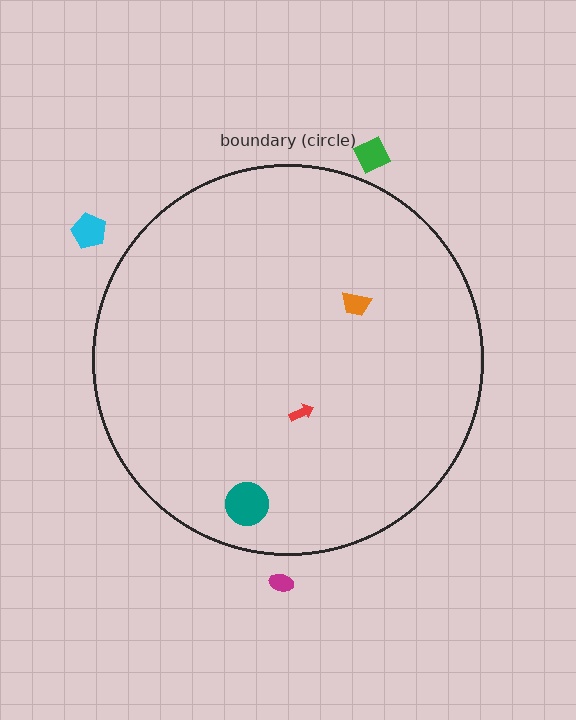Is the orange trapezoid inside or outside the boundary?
Inside.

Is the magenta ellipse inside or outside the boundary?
Outside.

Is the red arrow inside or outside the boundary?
Inside.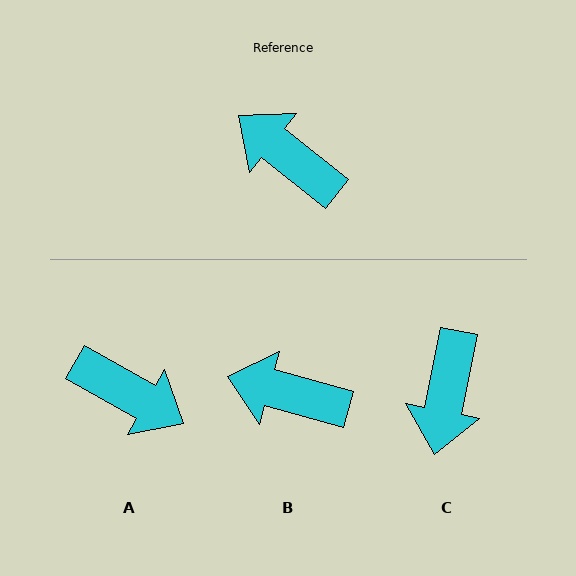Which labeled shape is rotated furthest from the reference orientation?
A, about 171 degrees away.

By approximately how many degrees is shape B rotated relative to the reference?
Approximately 23 degrees counter-clockwise.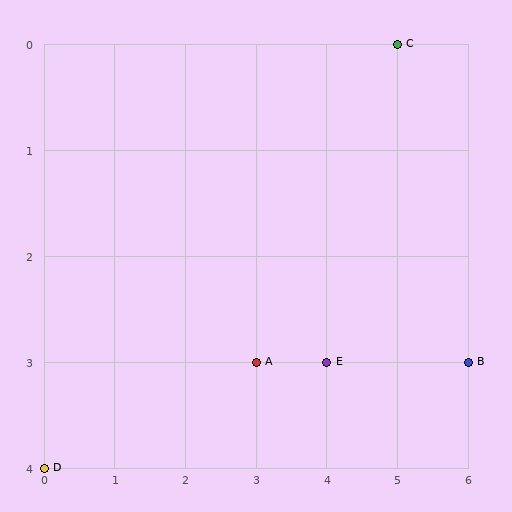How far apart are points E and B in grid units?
Points E and B are 2 columns apart.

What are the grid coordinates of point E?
Point E is at grid coordinates (4, 3).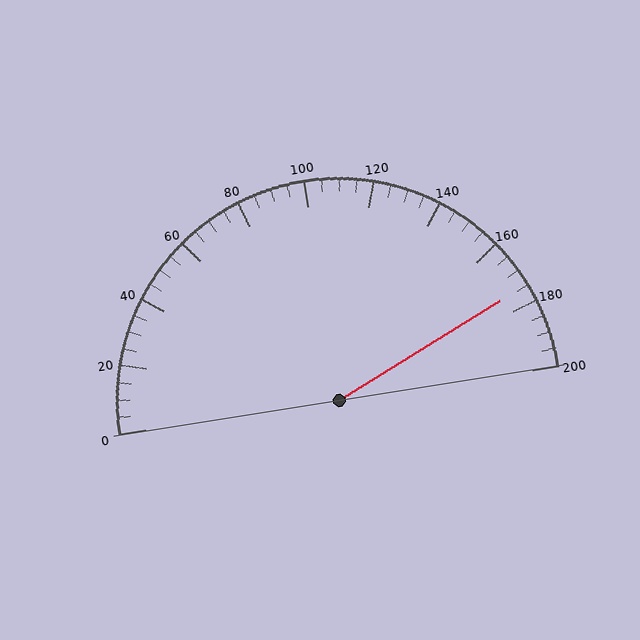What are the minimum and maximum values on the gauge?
The gauge ranges from 0 to 200.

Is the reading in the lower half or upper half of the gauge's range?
The reading is in the upper half of the range (0 to 200).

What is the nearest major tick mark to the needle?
The nearest major tick mark is 180.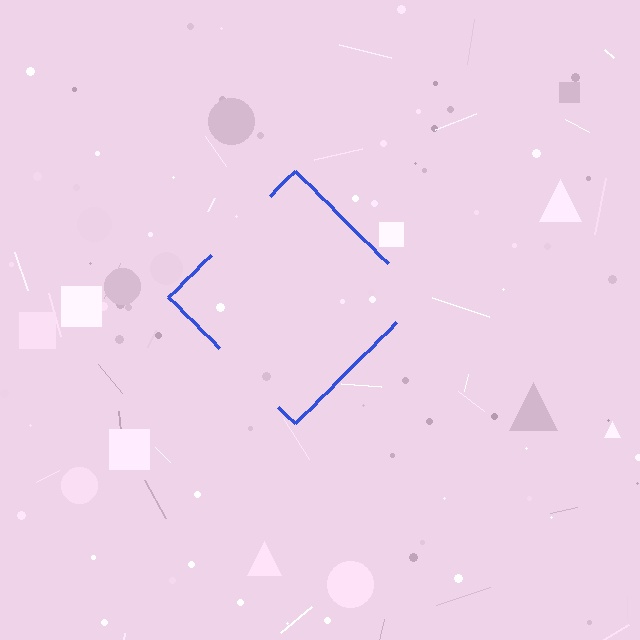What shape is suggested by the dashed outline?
The dashed outline suggests a diamond.